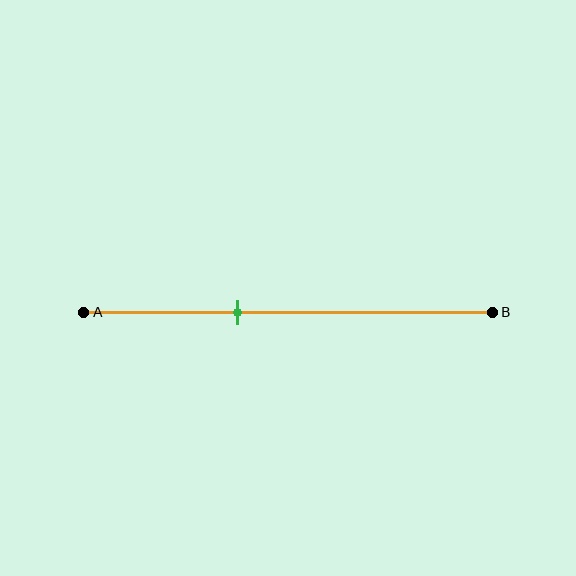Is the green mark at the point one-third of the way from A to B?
No, the mark is at about 40% from A, not at the 33% one-third point.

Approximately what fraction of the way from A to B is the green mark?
The green mark is approximately 40% of the way from A to B.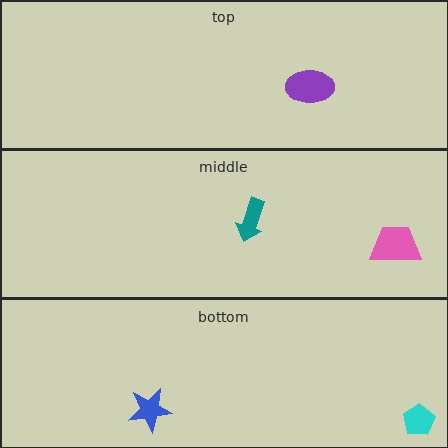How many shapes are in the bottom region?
2.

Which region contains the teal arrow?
The middle region.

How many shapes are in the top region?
1.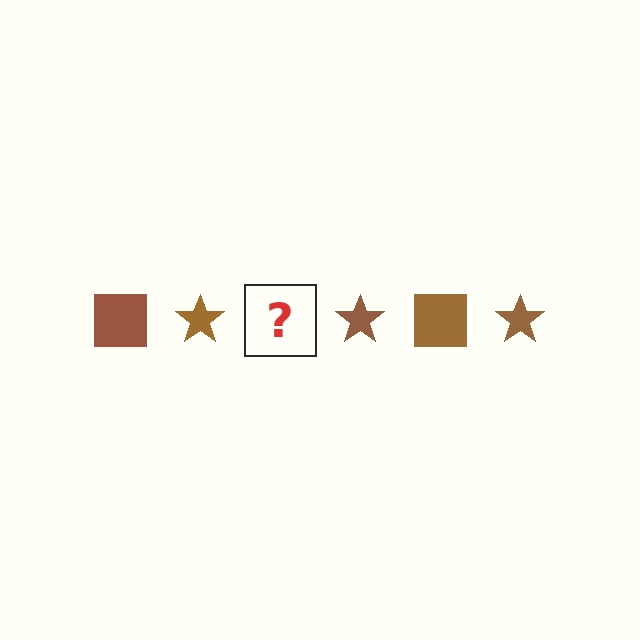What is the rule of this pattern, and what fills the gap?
The rule is that the pattern cycles through square, star shapes in brown. The gap should be filled with a brown square.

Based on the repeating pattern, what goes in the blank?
The blank should be a brown square.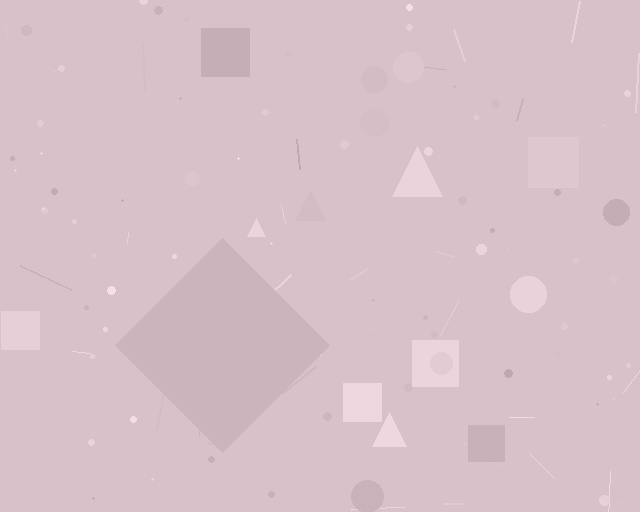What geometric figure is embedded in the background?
A diamond is embedded in the background.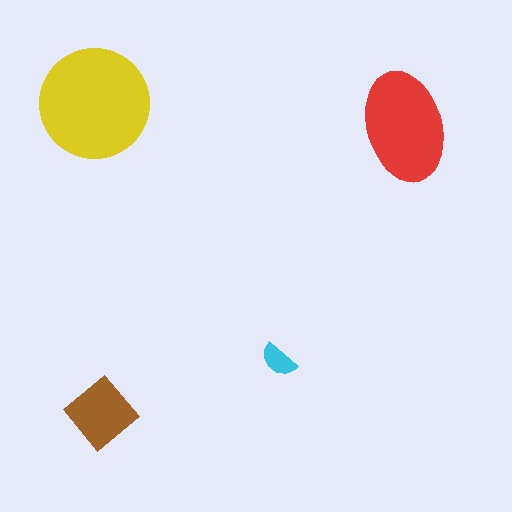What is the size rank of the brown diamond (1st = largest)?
3rd.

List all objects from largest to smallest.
The yellow circle, the red ellipse, the brown diamond, the cyan semicircle.